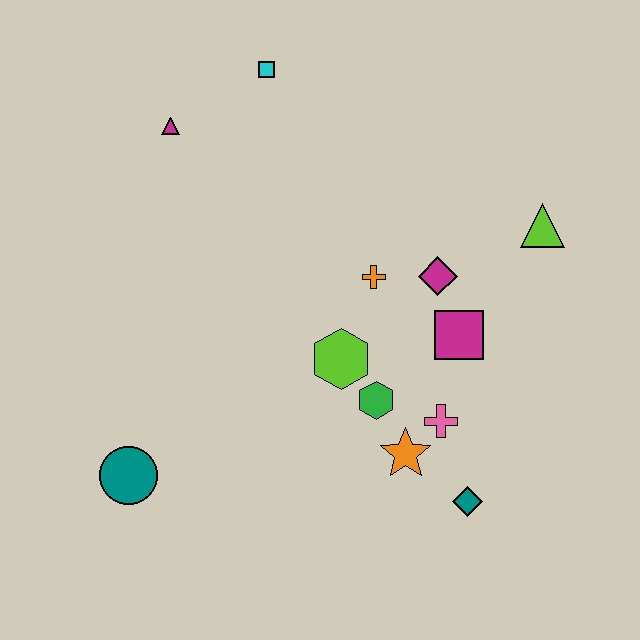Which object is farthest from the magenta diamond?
The teal circle is farthest from the magenta diamond.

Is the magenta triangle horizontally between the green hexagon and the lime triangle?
No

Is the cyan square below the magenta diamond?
No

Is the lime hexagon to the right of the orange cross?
No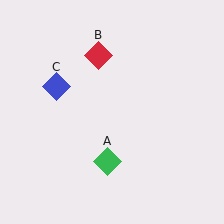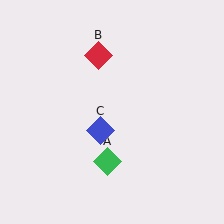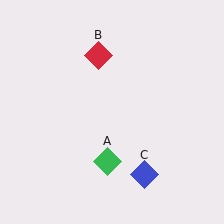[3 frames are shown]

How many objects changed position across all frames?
1 object changed position: blue diamond (object C).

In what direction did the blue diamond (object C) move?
The blue diamond (object C) moved down and to the right.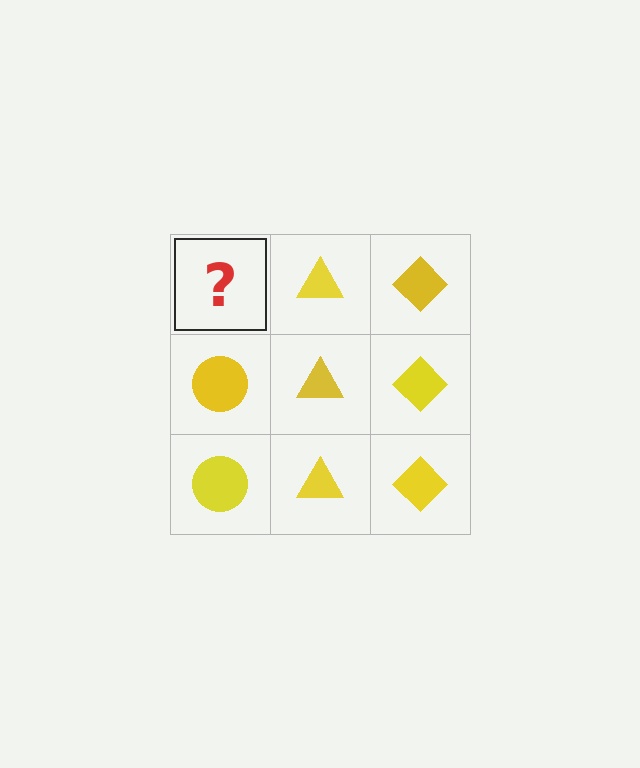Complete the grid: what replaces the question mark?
The question mark should be replaced with a yellow circle.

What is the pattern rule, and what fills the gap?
The rule is that each column has a consistent shape. The gap should be filled with a yellow circle.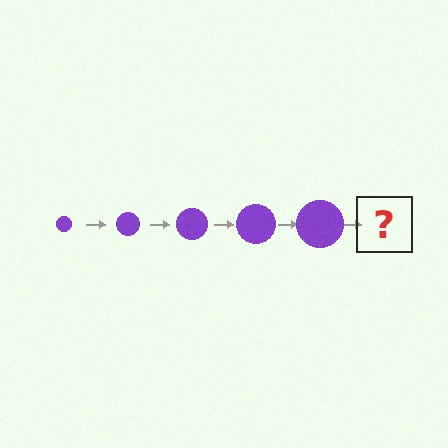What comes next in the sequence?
The next element should be a purple circle, larger than the previous one.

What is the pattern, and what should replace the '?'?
The pattern is that the circle gets progressively larger each step. The '?' should be a purple circle, larger than the previous one.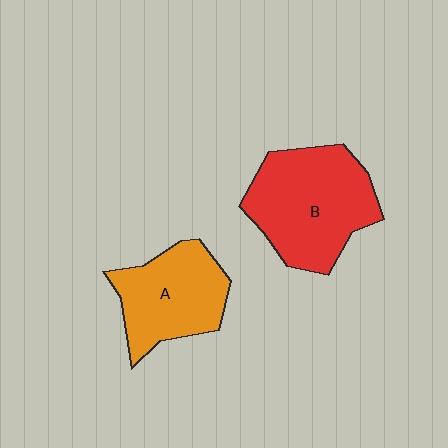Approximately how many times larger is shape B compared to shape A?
Approximately 1.3 times.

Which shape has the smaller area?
Shape A (orange).